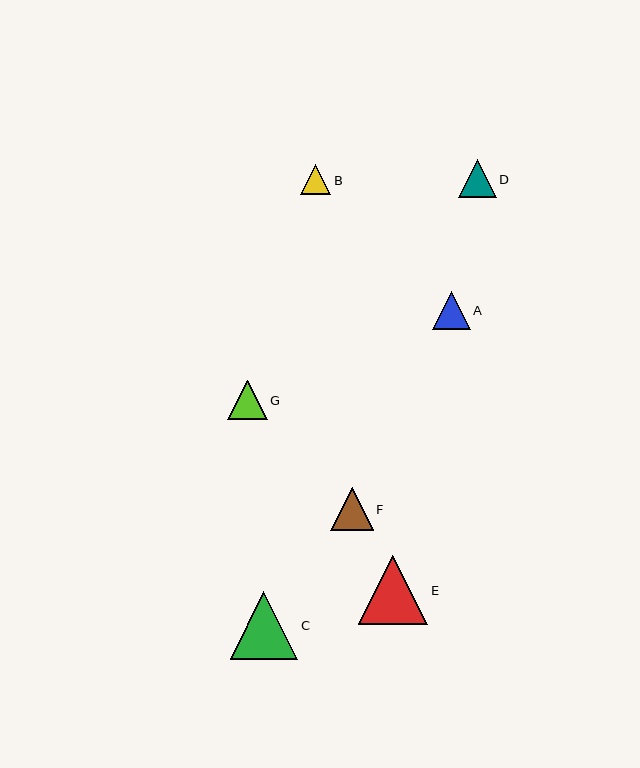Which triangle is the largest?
Triangle E is the largest with a size of approximately 69 pixels.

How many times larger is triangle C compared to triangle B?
Triangle C is approximately 2.3 times the size of triangle B.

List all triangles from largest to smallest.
From largest to smallest: E, C, F, G, D, A, B.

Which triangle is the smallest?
Triangle B is the smallest with a size of approximately 30 pixels.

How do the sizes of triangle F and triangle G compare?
Triangle F and triangle G are approximately the same size.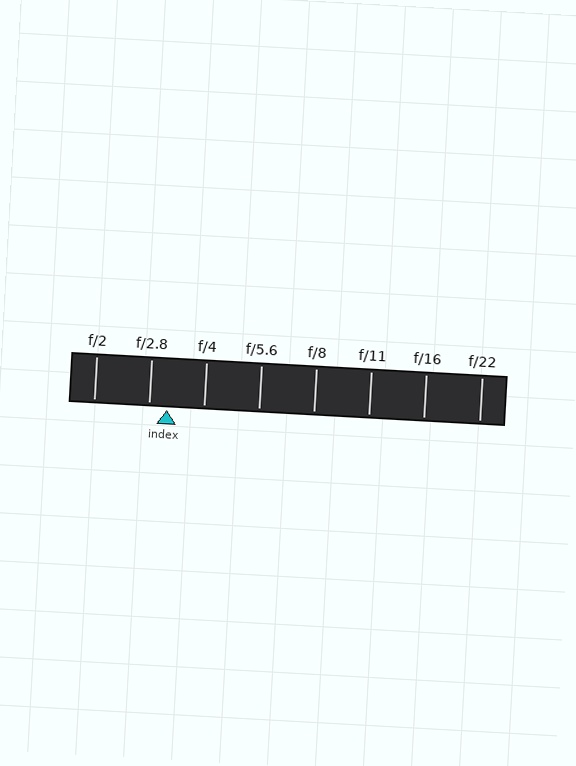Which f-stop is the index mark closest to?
The index mark is closest to f/2.8.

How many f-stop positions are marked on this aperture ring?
There are 8 f-stop positions marked.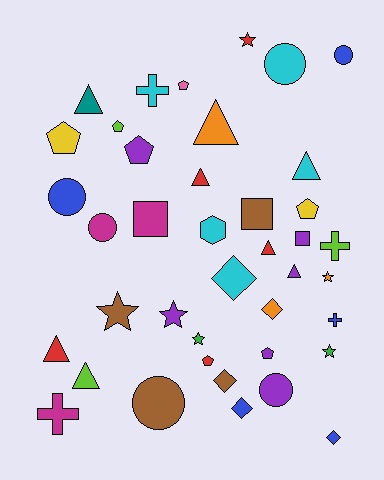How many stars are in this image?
There are 6 stars.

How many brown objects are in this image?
There are 4 brown objects.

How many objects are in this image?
There are 40 objects.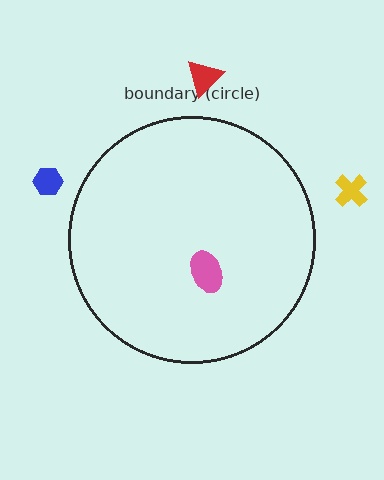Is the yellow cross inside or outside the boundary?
Outside.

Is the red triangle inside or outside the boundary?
Outside.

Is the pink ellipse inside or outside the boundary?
Inside.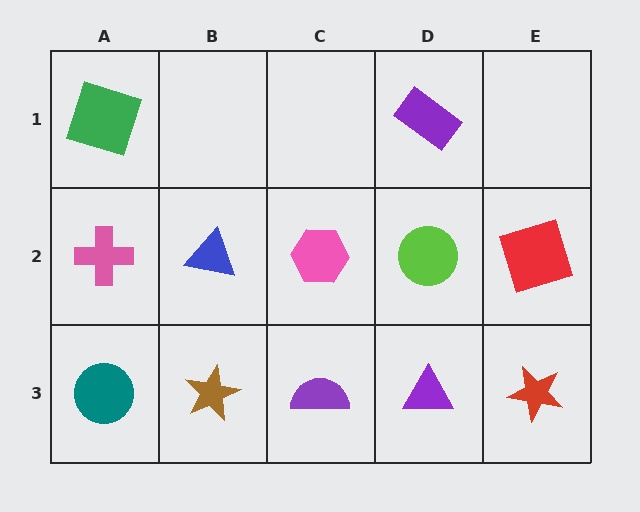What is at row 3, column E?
A red star.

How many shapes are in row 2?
5 shapes.